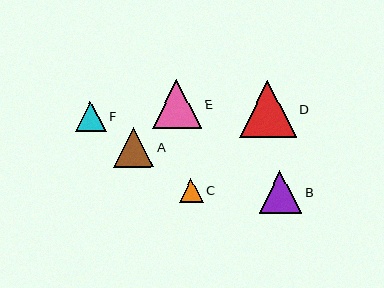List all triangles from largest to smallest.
From largest to smallest: D, E, B, A, F, C.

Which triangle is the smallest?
Triangle C is the smallest with a size of approximately 24 pixels.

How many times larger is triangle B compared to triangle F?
Triangle B is approximately 1.4 times the size of triangle F.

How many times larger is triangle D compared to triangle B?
Triangle D is approximately 1.3 times the size of triangle B.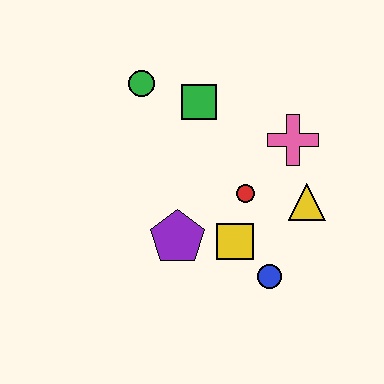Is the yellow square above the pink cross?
No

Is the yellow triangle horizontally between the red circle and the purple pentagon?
No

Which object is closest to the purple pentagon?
The yellow square is closest to the purple pentagon.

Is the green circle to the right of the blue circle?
No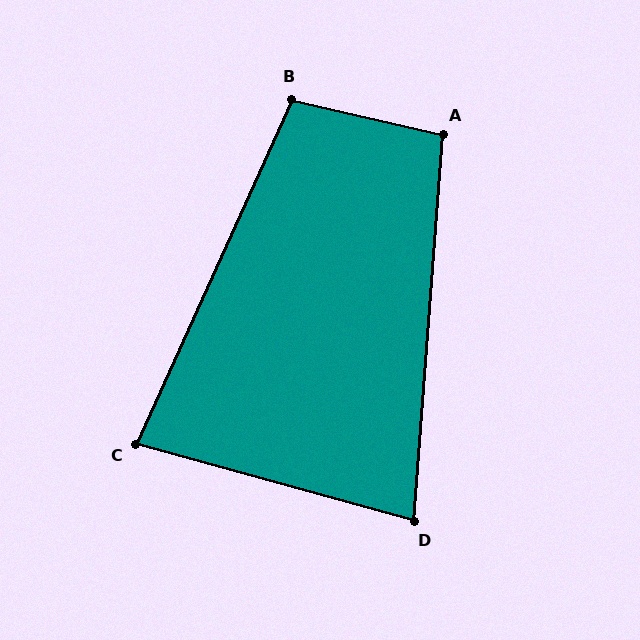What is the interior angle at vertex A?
Approximately 99 degrees (obtuse).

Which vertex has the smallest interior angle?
D, at approximately 79 degrees.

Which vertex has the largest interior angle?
B, at approximately 101 degrees.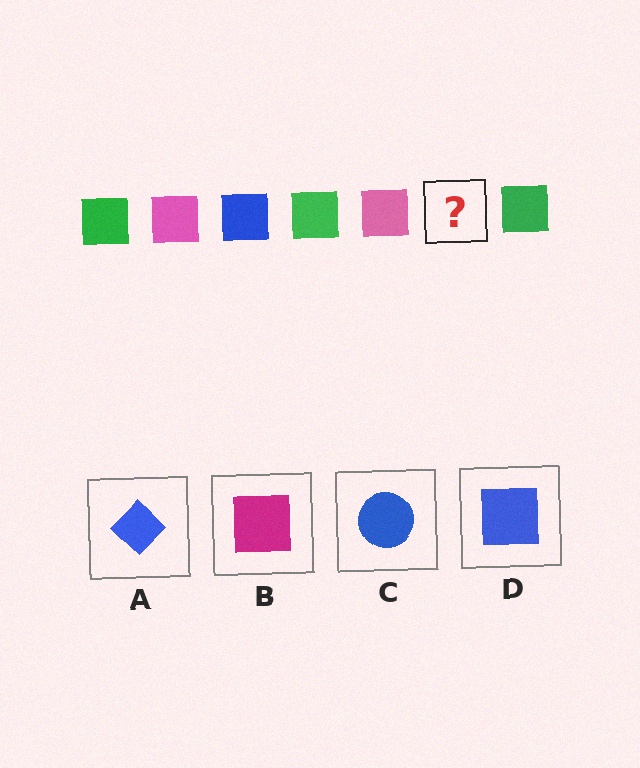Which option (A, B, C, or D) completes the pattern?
D.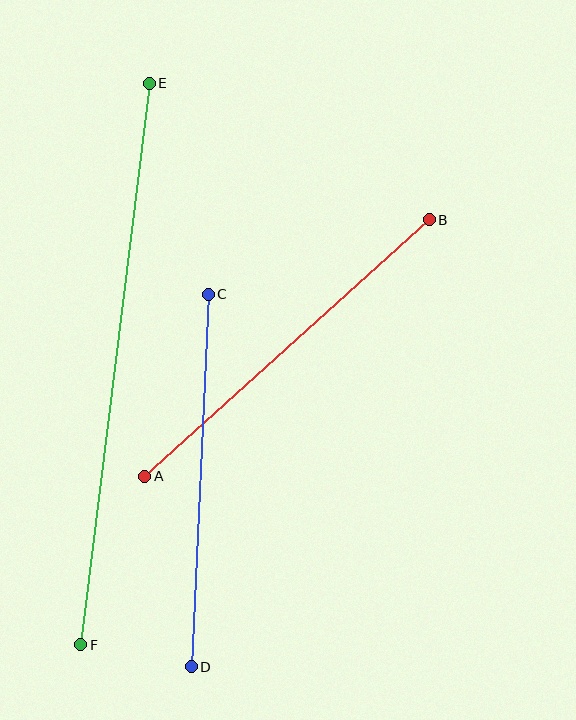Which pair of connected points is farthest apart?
Points E and F are farthest apart.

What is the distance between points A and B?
The distance is approximately 383 pixels.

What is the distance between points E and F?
The distance is approximately 566 pixels.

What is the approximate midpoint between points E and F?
The midpoint is at approximately (115, 364) pixels.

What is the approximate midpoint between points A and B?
The midpoint is at approximately (287, 348) pixels.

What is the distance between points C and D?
The distance is approximately 373 pixels.